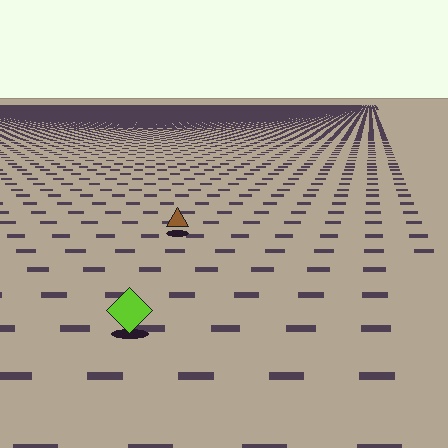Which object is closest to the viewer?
The lime diamond is closest. The texture marks near it are larger and more spread out.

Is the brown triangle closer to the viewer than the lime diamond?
No. The lime diamond is closer — you can tell from the texture gradient: the ground texture is coarser near it.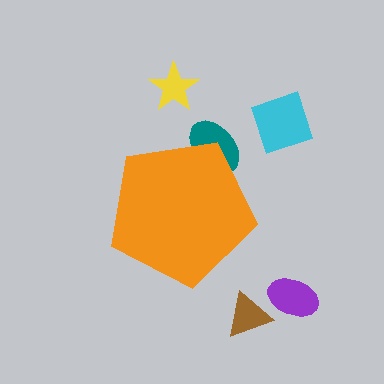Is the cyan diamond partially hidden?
No, the cyan diamond is fully visible.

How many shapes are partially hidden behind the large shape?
1 shape is partially hidden.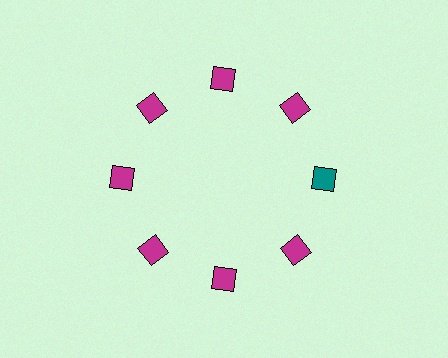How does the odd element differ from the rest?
It has a different color: teal instead of magenta.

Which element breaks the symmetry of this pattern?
The teal diamond at roughly the 3 o'clock position breaks the symmetry. All other shapes are magenta diamonds.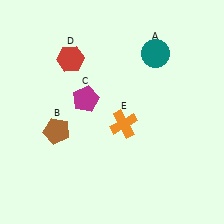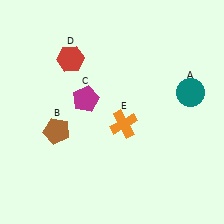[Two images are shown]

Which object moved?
The teal circle (A) moved down.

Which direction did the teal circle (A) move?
The teal circle (A) moved down.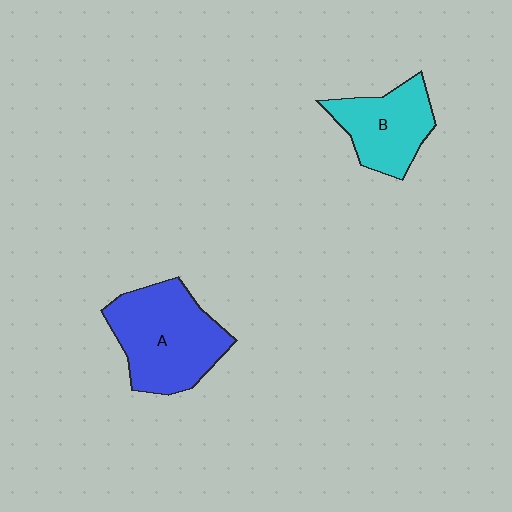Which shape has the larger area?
Shape A (blue).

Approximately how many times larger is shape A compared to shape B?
Approximately 1.5 times.